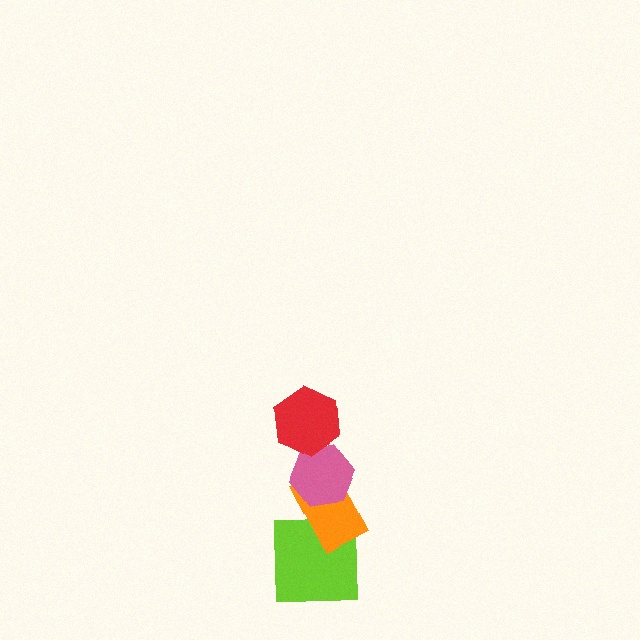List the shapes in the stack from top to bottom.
From top to bottom: the red hexagon, the pink hexagon, the orange rectangle, the lime square.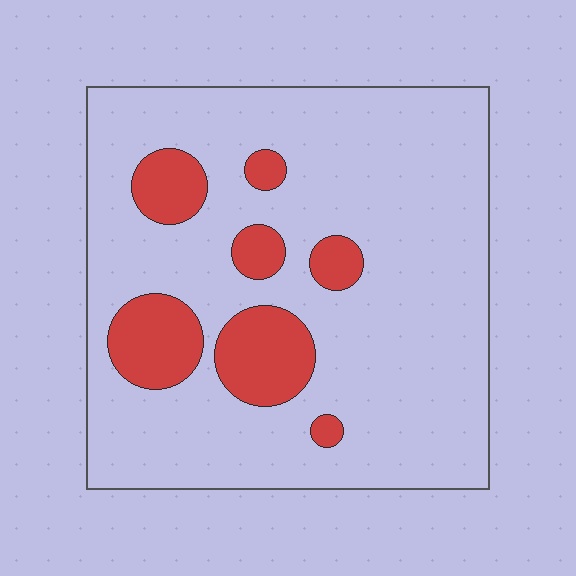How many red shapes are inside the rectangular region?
7.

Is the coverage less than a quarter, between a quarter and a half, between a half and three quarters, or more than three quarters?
Less than a quarter.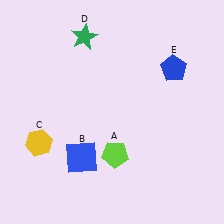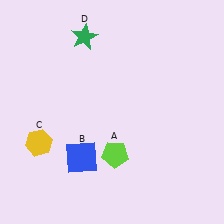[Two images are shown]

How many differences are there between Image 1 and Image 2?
There is 1 difference between the two images.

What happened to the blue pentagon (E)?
The blue pentagon (E) was removed in Image 2. It was in the top-right area of Image 1.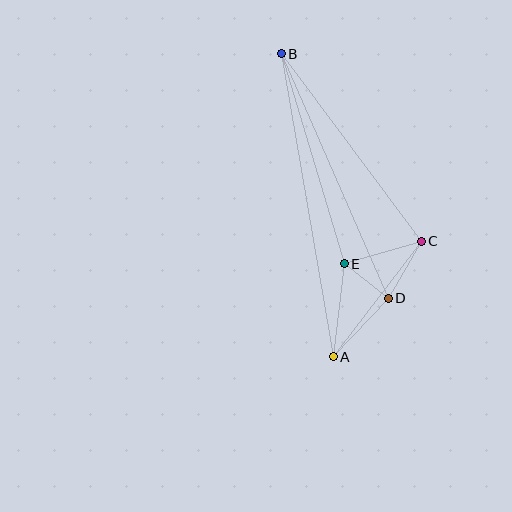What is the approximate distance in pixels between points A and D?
The distance between A and D is approximately 80 pixels.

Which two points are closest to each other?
Points D and E are closest to each other.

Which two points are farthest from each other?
Points A and B are farthest from each other.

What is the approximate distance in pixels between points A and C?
The distance between A and C is approximately 145 pixels.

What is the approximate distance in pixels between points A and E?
The distance between A and E is approximately 94 pixels.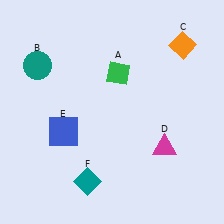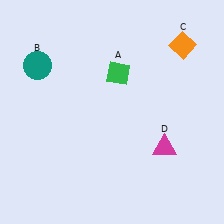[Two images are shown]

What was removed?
The teal diamond (F), the blue square (E) were removed in Image 2.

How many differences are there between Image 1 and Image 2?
There are 2 differences between the two images.